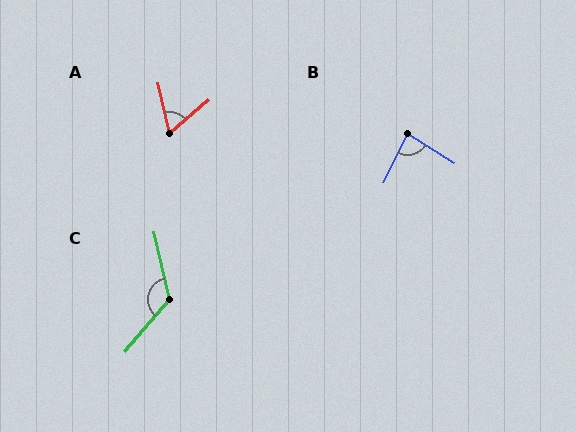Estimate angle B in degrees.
Approximately 84 degrees.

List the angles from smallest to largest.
A (63°), B (84°), C (126°).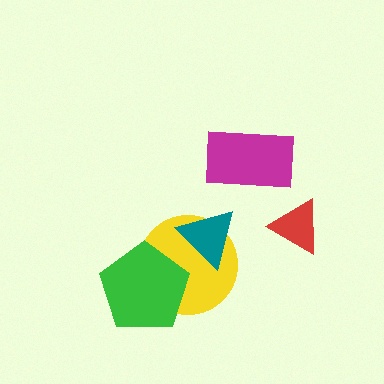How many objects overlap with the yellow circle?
2 objects overlap with the yellow circle.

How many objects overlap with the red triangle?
0 objects overlap with the red triangle.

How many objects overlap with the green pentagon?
1 object overlaps with the green pentagon.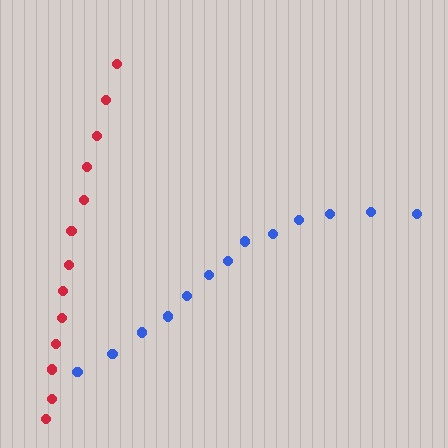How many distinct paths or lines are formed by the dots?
There are 2 distinct paths.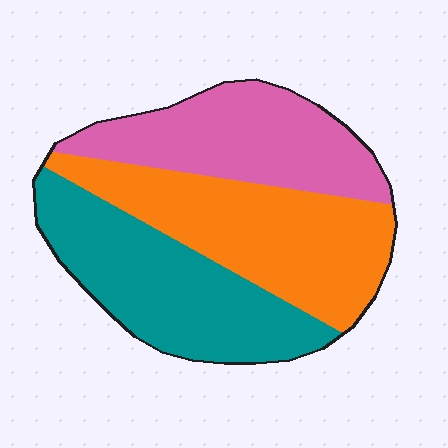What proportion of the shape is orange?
Orange takes up between a quarter and a half of the shape.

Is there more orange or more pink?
Orange.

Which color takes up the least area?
Pink, at roughly 30%.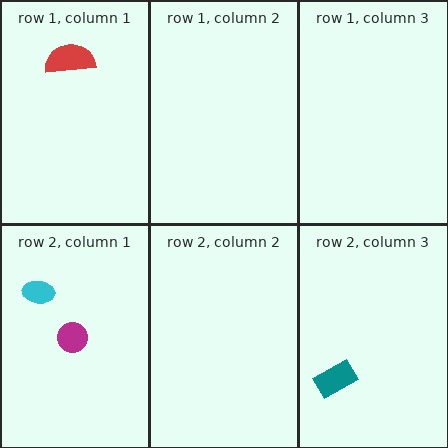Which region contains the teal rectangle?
The row 2, column 3 region.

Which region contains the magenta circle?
The row 2, column 1 region.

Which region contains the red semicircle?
The row 1, column 1 region.